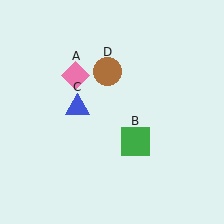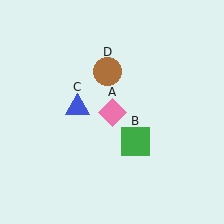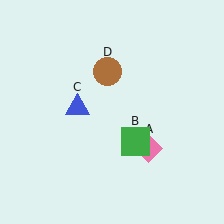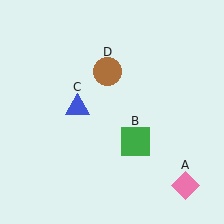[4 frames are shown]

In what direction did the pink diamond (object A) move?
The pink diamond (object A) moved down and to the right.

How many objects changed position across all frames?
1 object changed position: pink diamond (object A).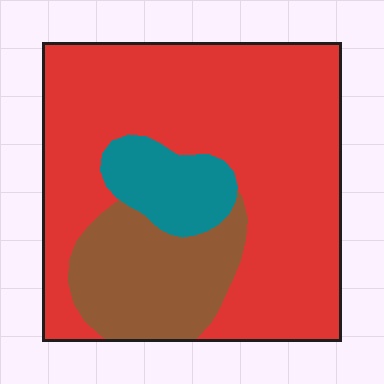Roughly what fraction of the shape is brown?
Brown covers around 20% of the shape.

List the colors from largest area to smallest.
From largest to smallest: red, brown, teal.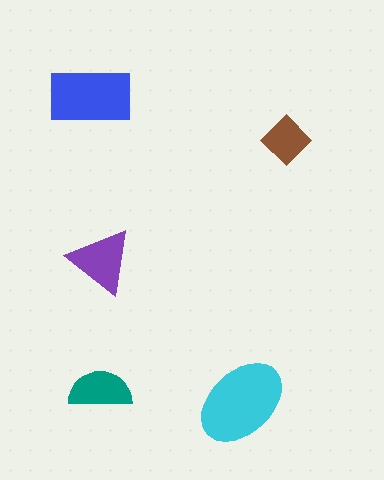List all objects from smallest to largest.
The brown diamond, the teal semicircle, the purple triangle, the blue rectangle, the cyan ellipse.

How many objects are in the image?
There are 5 objects in the image.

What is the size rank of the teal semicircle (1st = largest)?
4th.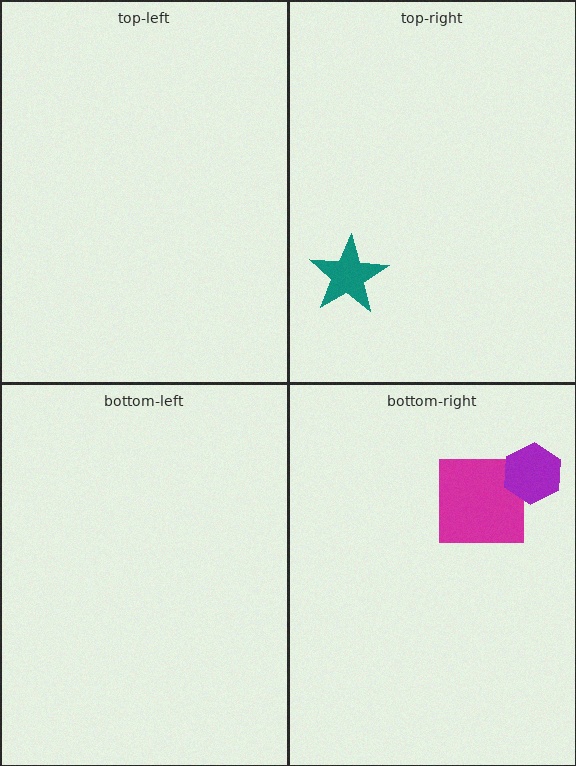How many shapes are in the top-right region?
1.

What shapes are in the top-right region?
The teal star.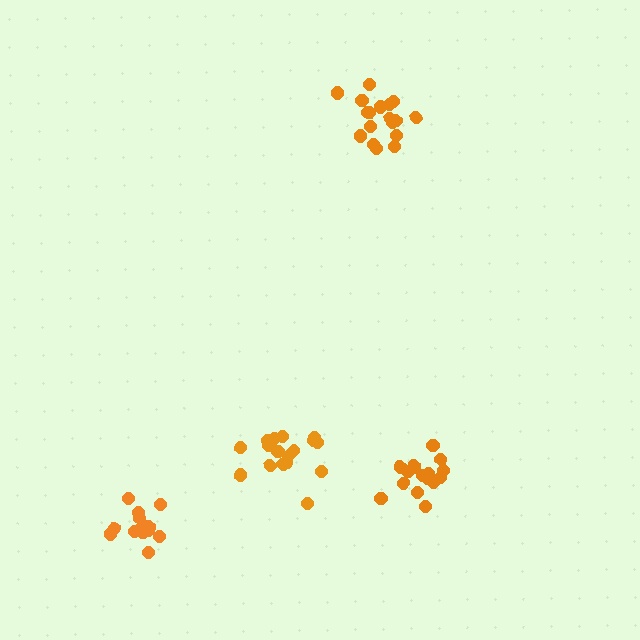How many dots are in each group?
Group 1: 16 dots, Group 2: 18 dots, Group 3: 17 dots, Group 4: 13 dots (64 total).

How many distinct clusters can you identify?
There are 4 distinct clusters.